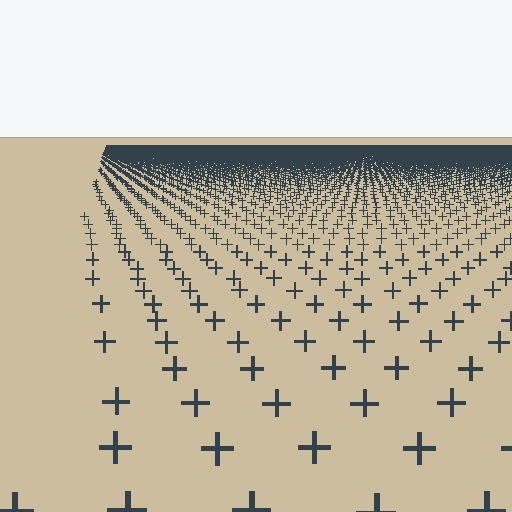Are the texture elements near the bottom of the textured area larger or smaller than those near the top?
Larger. Near the bottom, elements are closer to the viewer and appear at a bigger on-screen size.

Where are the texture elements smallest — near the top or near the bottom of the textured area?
Near the top.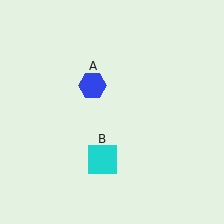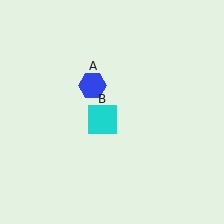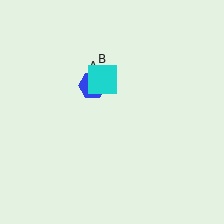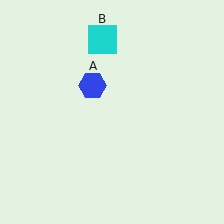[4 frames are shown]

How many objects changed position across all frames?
1 object changed position: cyan square (object B).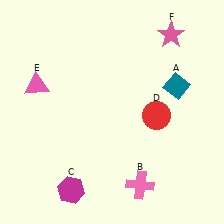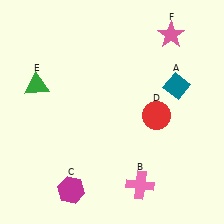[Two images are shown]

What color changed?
The triangle (E) changed from pink in Image 1 to green in Image 2.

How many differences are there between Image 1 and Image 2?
There is 1 difference between the two images.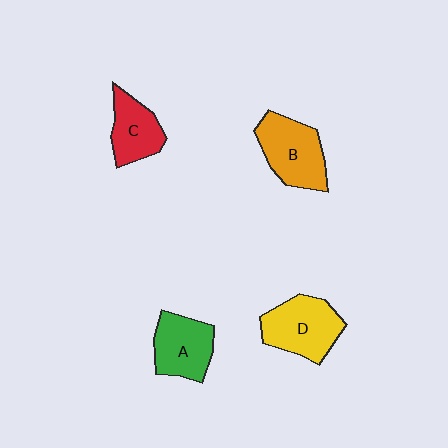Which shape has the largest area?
Shape D (yellow).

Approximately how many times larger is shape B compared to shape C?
Approximately 1.4 times.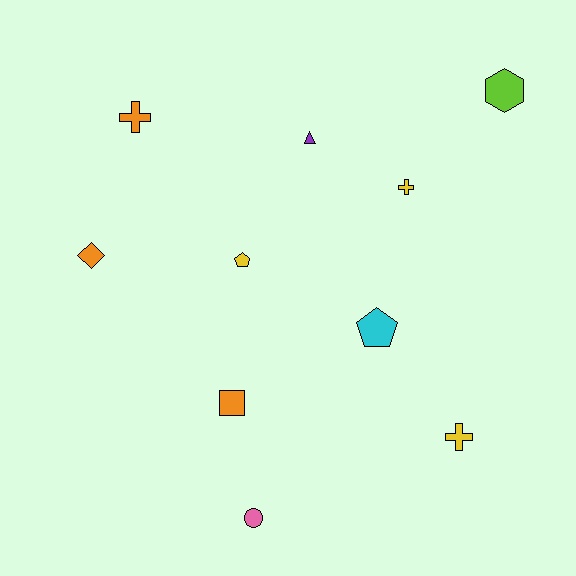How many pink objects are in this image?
There is 1 pink object.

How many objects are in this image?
There are 10 objects.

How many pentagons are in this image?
There are 2 pentagons.